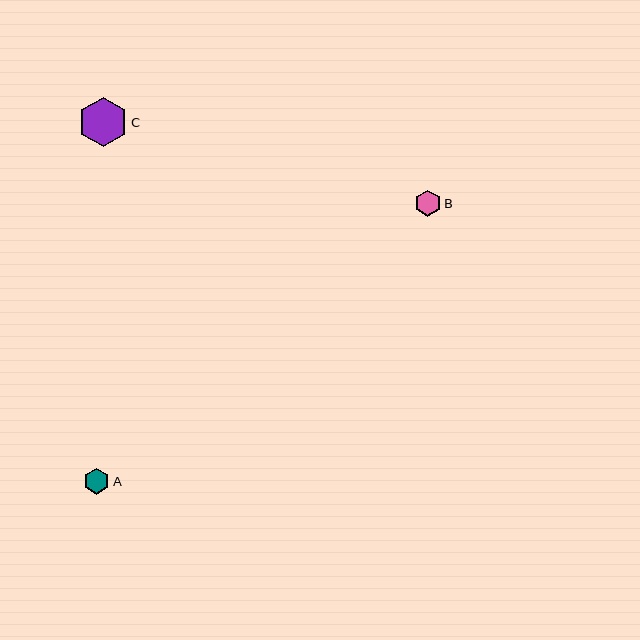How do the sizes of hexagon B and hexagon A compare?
Hexagon B and hexagon A are approximately the same size.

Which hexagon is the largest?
Hexagon C is the largest with a size of approximately 50 pixels.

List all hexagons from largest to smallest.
From largest to smallest: C, B, A.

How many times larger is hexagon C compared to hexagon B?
Hexagon C is approximately 1.9 times the size of hexagon B.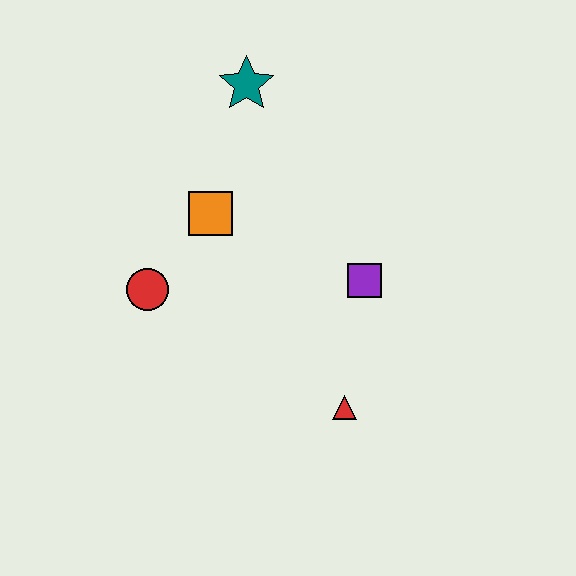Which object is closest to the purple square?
The red triangle is closest to the purple square.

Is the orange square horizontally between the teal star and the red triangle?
No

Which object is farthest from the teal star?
The red triangle is farthest from the teal star.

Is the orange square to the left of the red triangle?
Yes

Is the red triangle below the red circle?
Yes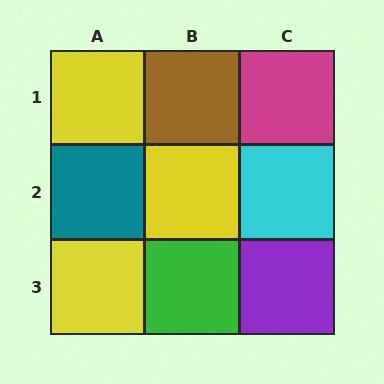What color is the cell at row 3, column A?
Yellow.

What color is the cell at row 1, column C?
Magenta.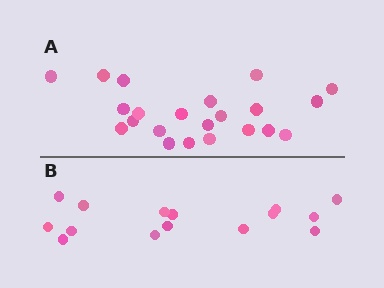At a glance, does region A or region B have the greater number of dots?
Region A (the top region) has more dots.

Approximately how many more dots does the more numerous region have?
Region A has roughly 8 or so more dots than region B.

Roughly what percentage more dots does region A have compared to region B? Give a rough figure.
About 45% more.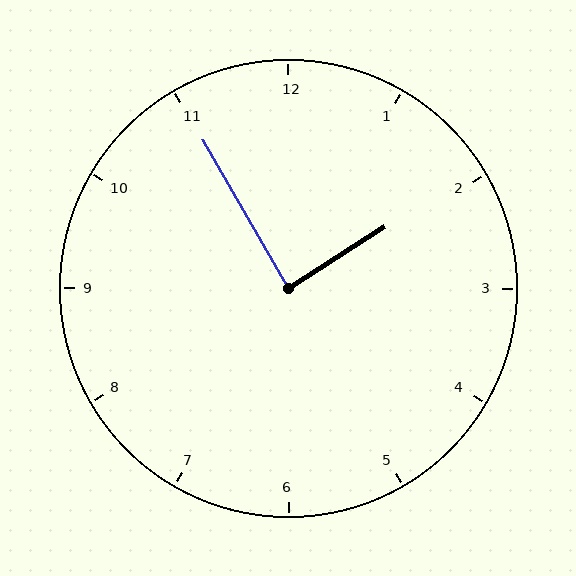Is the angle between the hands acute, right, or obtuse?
It is right.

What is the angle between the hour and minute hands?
Approximately 88 degrees.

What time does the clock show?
1:55.